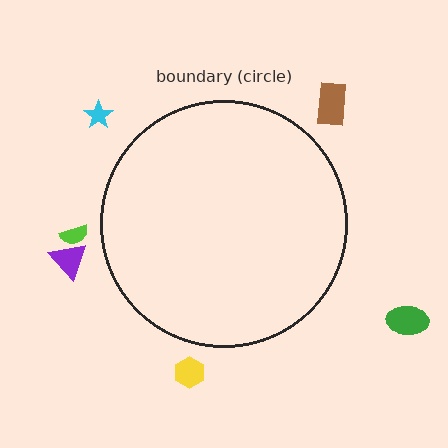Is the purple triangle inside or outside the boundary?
Outside.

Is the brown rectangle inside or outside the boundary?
Outside.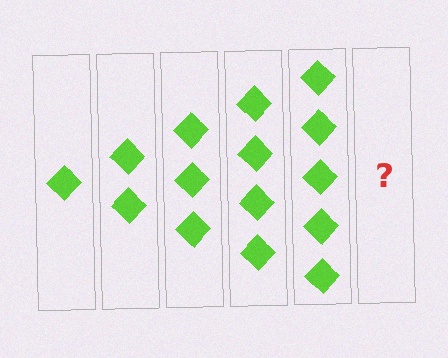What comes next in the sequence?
The next element should be 6 diamonds.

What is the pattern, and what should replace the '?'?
The pattern is that each step adds one more diamond. The '?' should be 6 diamonds.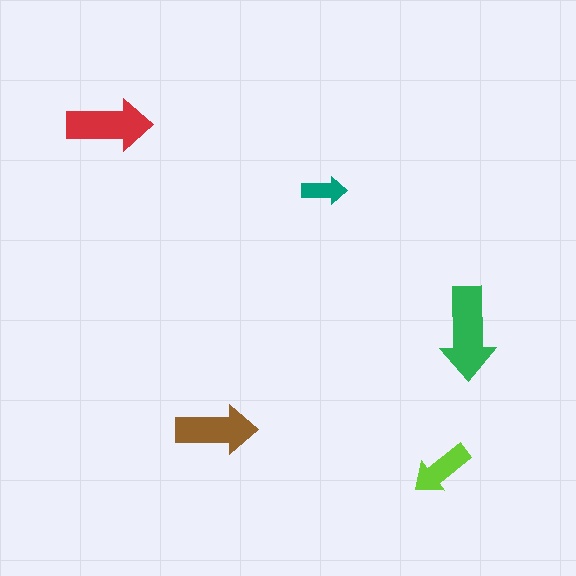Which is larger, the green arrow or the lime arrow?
The green one.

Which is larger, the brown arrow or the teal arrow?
The brown one.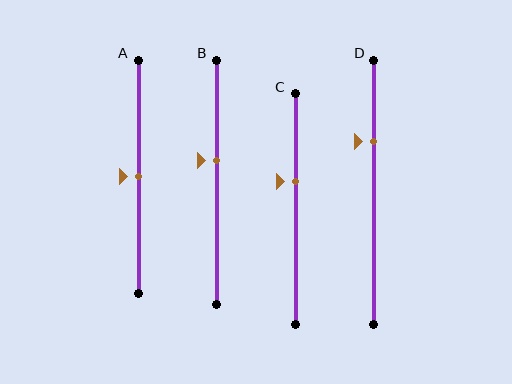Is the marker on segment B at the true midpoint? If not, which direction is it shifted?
No, the marker on segment B is shifted upward by about 9% of the segment length.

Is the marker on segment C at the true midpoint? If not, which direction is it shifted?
No, the marker on segment C is shifted upward by about 12% of the segment length.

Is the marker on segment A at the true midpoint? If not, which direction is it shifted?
Yes, the marker on segment A is at the true midpoint.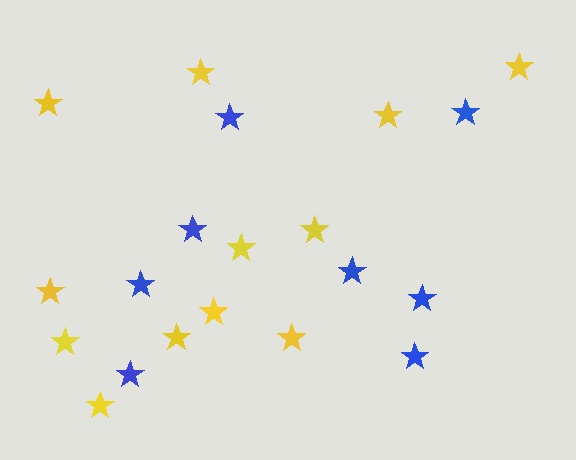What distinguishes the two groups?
There are 2 groups: one group of blue stars (8) and one group of yellow stars (12).